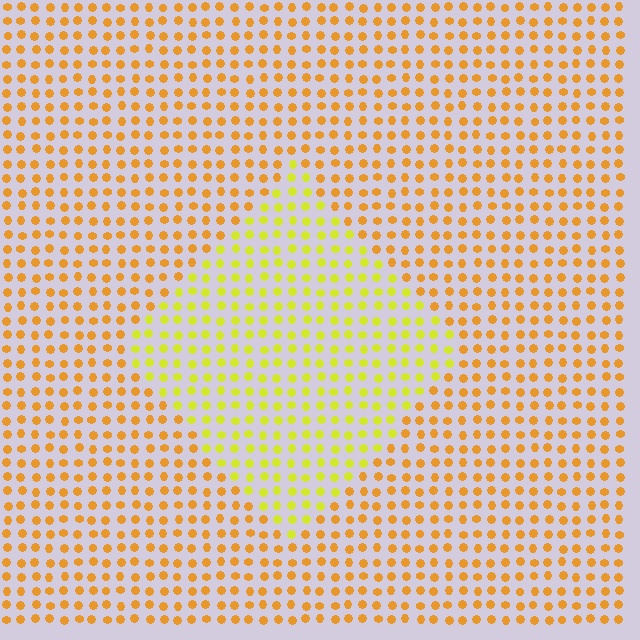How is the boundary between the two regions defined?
The boundary is defined purely by a slight shift in hue (about 32 degrees). Spacing, size, and orientation are identical on both sides.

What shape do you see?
I see a diamond.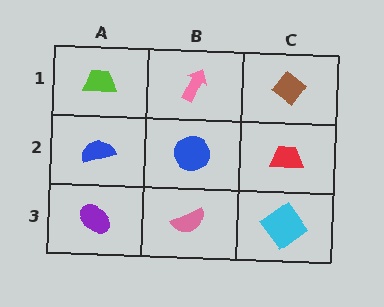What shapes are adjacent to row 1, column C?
A red trapezoid (row 2, column C), a pink arrow (row 1, column B).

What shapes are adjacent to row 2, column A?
A lime trapezoid (row 1, column A), a purple ellipse (row 3, column A), a blue circle (row 2, column B).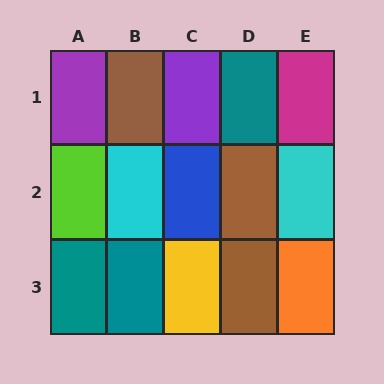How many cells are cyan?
2 cells are cyan.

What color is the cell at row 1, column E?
Magenta.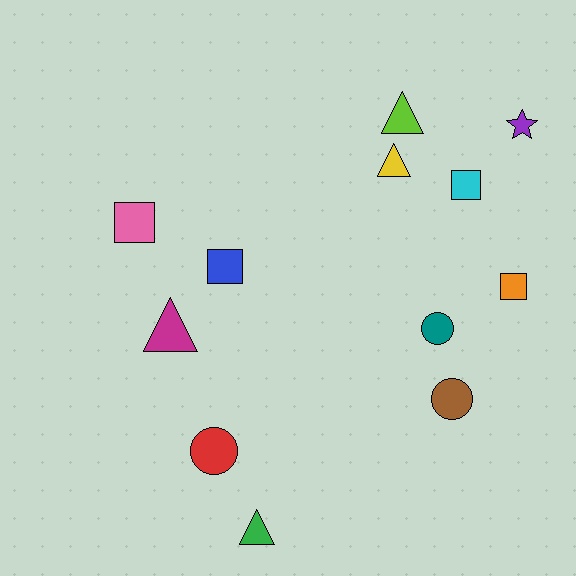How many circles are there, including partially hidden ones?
There are 3 circles.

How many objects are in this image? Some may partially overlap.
There are 12 objects.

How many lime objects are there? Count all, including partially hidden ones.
There is 1 lime object.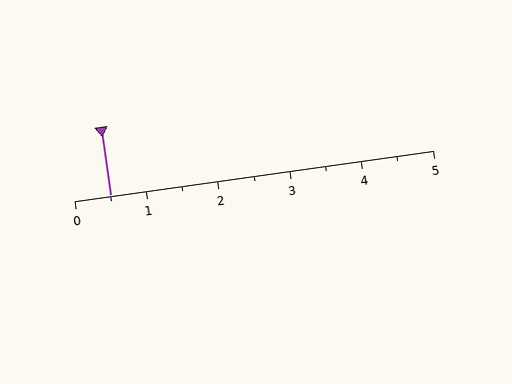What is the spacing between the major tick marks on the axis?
The major ticks are spaced 1 apart.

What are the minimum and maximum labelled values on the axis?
The axis runs from 0 to 5.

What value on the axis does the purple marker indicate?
The marker indicates approximately 0.5.